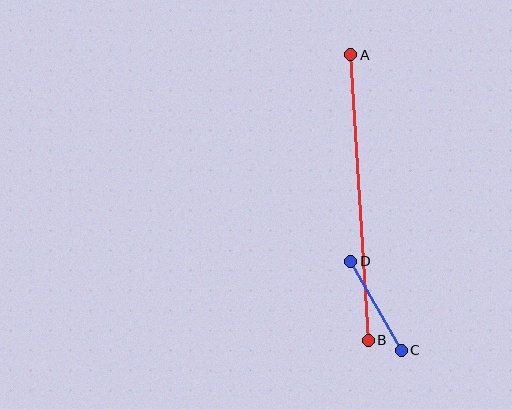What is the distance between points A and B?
The distance is approximately 286 pixels.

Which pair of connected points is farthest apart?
Points A and B are farthest apart.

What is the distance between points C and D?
The distance is approximately 103 pixels.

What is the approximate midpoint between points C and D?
The midpoint is at approximately (376, 306) pixels.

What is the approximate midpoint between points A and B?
The midpoint is at approximately (360, 198) pixels.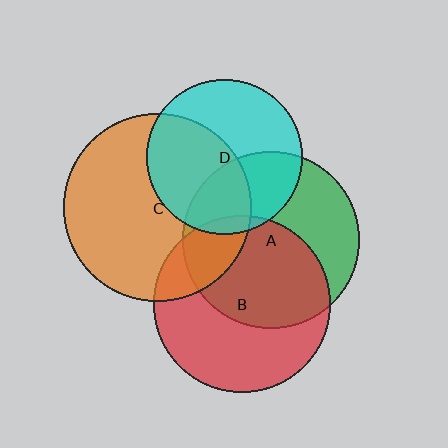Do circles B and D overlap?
Yes.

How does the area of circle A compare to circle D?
Approximately 1.3 times.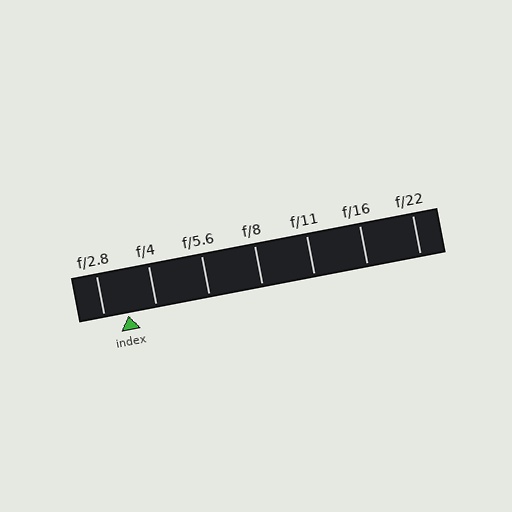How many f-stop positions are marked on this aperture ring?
There are 7 f-stop positions marked.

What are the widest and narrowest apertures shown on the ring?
The widest aperture shown is f/2.8 and the narrowest is f/22.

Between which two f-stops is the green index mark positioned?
The index mark is between f/2.8 and f/4.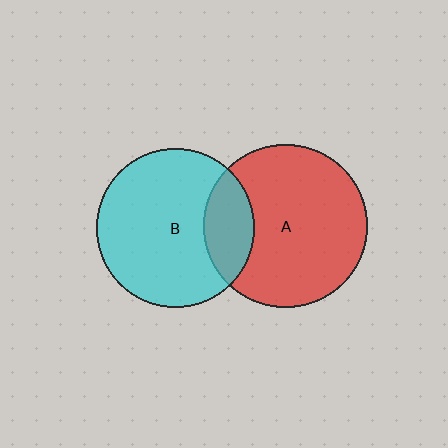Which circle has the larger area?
Circle A (red).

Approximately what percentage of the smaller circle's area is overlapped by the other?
Approximately 20%.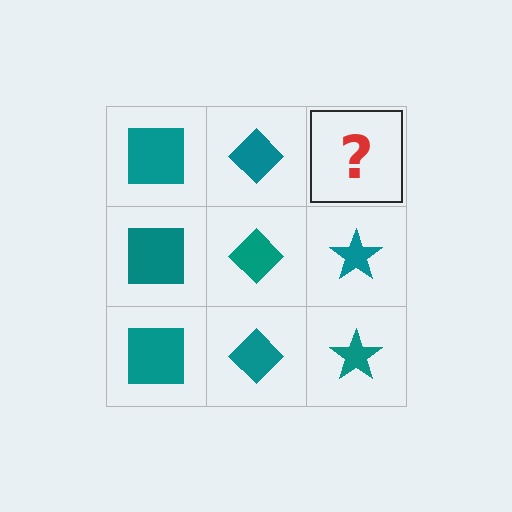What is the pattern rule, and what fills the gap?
The rule is that each column has a consistent shape. The gap should be filled with a teal star.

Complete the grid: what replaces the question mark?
The question mark should be replaced with a teal star.